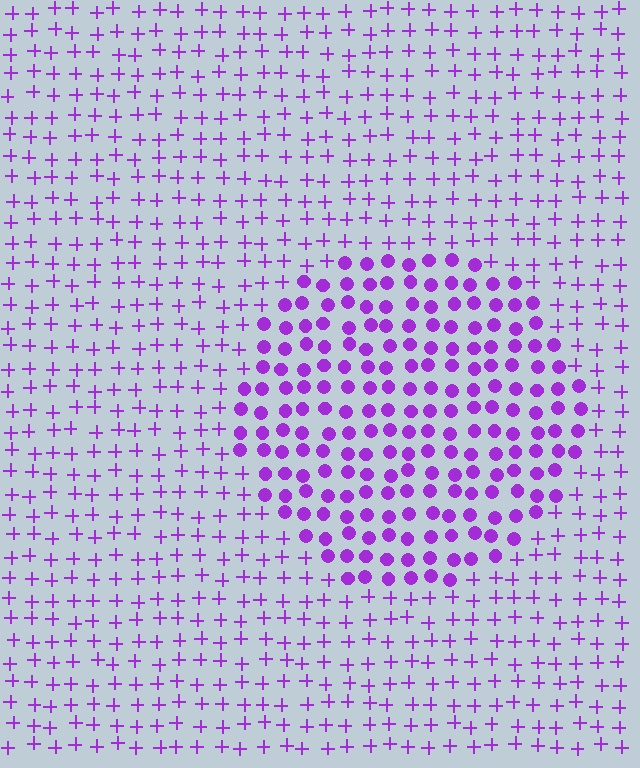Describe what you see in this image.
The image is filled with small purple elements arranged in a uniform grid. A circle-shaped region contains circles, while the surrounding area contains plus signs. The boundary is defined purely by the change in element shape.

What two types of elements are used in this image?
The image uses circles inside the circle region and plus signs outside it.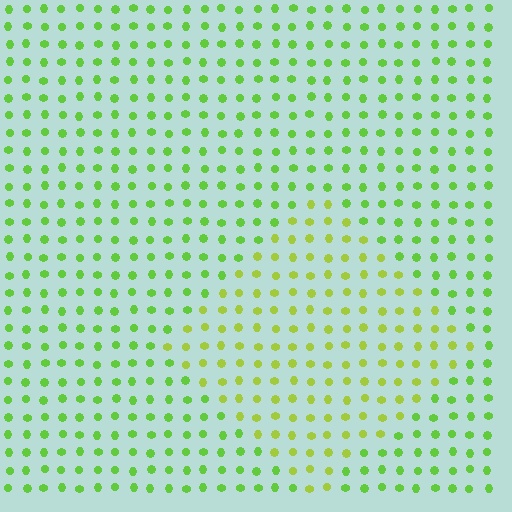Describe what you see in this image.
The image is filled with small lime elements in a uniform arrangement. A diamond-shaped region is visible where the elements are tinted to a slightly different hue, forming a subtle color boundary.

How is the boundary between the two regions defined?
The boundary is defined purely by a slight shift in hue (about 27 degrees). Spacing, size, and orientation are identical on both sides.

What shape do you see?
I see a diamond.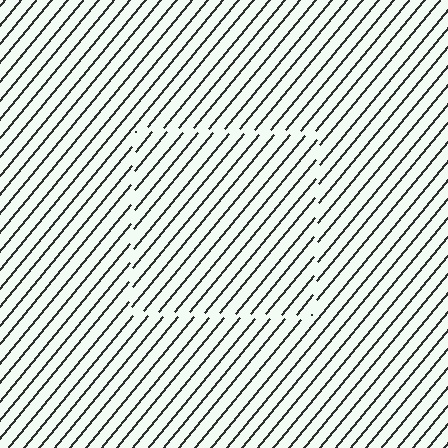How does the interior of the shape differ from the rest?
The interior of the shape contains the same grating, shifted by half a period — the contour is defined by the phase discontinuity where line-ends from the inner and outer gratings abut.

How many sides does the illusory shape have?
4 sides — the line-ends trace a square.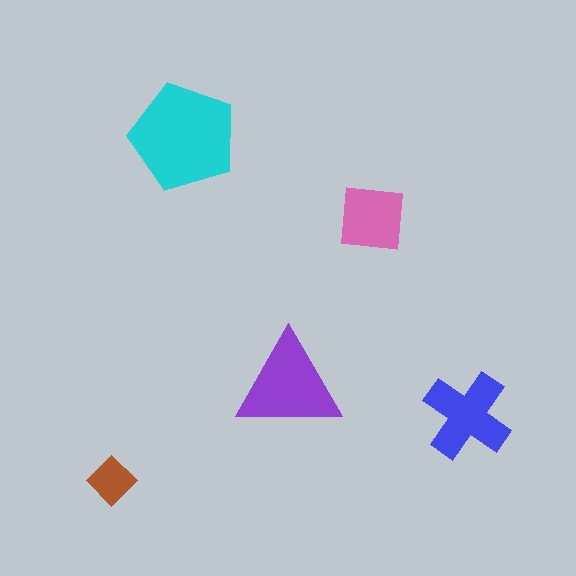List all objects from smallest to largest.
The brown diamond, the pink square, the blue cross, the purple triangle, the cyan pentagon.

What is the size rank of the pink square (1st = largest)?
4th.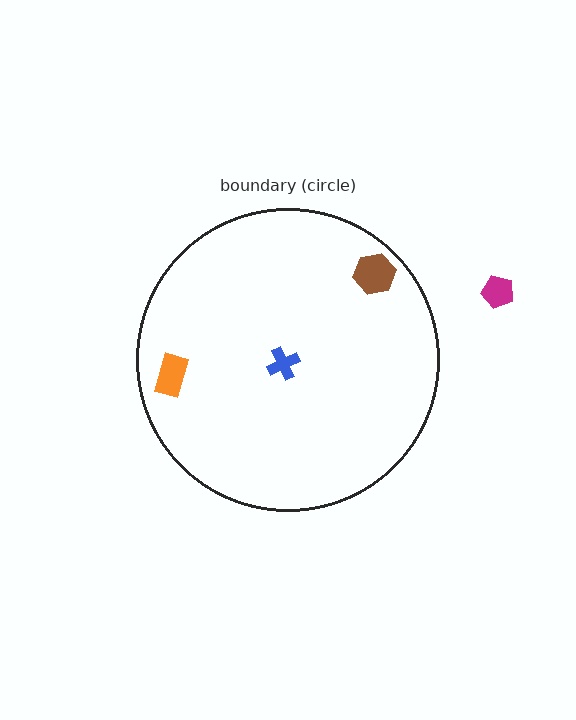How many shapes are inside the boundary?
3 inside, 1 outside.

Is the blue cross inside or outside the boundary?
Inside.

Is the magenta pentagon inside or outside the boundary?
Outside.